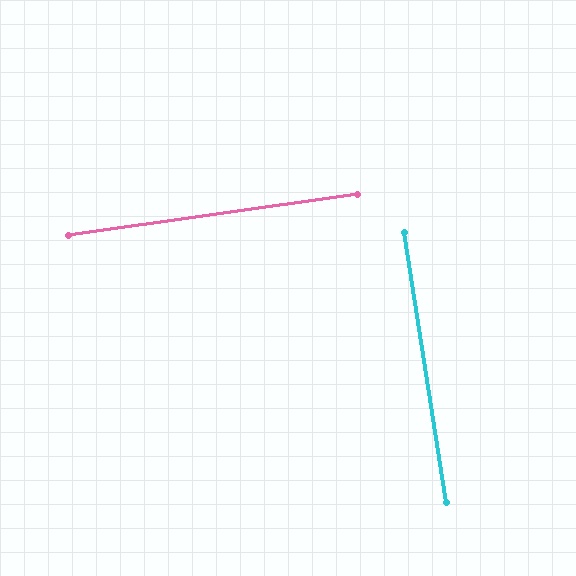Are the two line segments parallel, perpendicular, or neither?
Perpendicular — they meet at approximately 89°.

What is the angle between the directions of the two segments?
Approximately 89 degrees.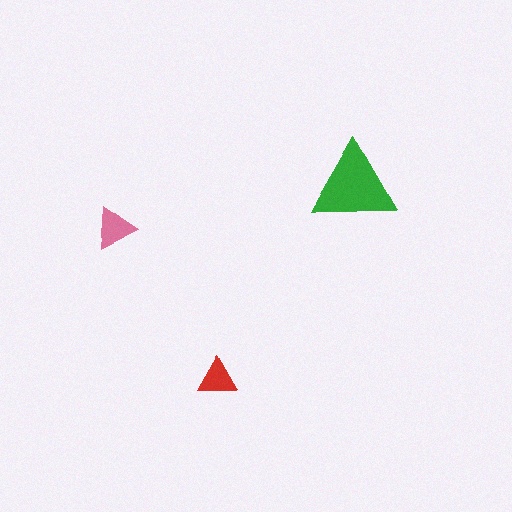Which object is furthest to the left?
The pink triangle is leftmost.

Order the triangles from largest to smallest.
the green one, the pink one, the red one.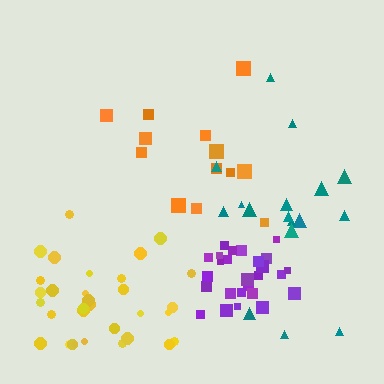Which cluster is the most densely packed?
Purple.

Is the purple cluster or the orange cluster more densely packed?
Purple.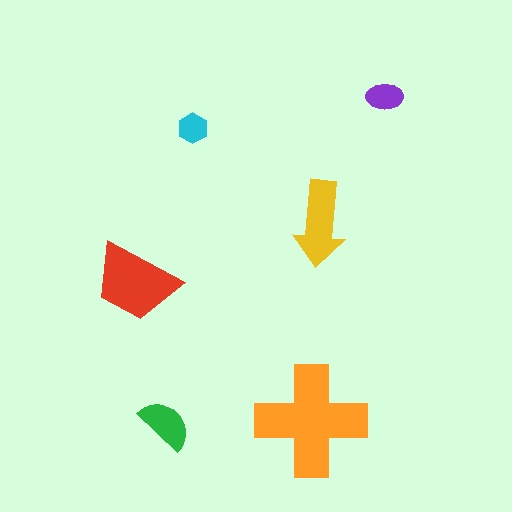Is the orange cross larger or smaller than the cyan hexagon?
Larger.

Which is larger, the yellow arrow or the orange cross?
The orange cross.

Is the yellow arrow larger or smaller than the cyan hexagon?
Larger.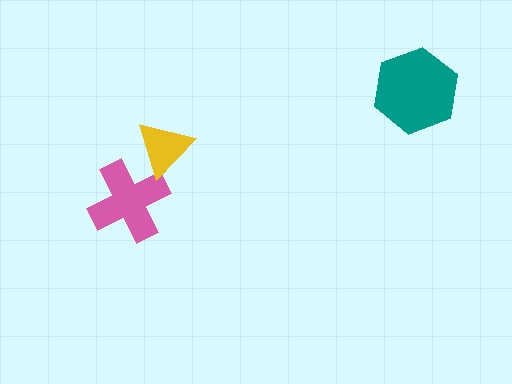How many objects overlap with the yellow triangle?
1 object overlaps with the yellow triangle.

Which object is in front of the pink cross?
The yellow triangle is in front of the pink cross.